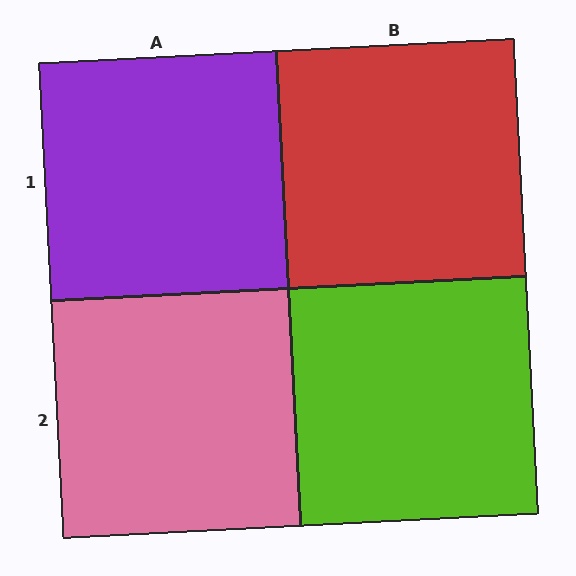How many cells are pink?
1 cell is pink.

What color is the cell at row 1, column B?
Red.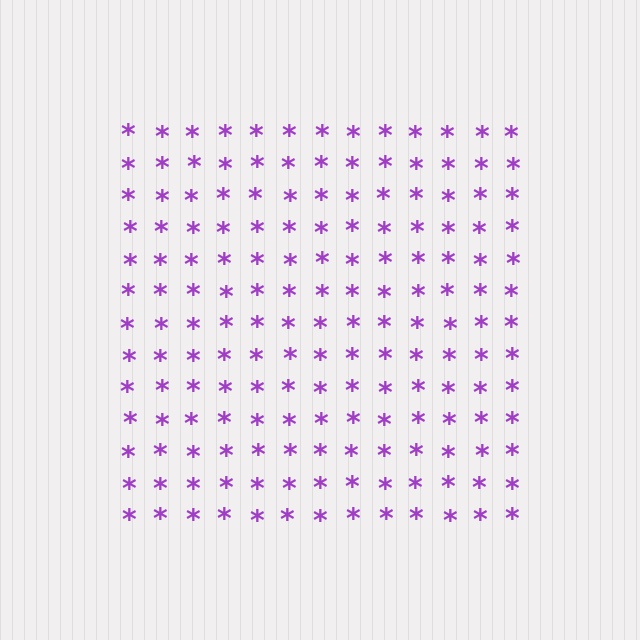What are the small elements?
The small elements are asterisks.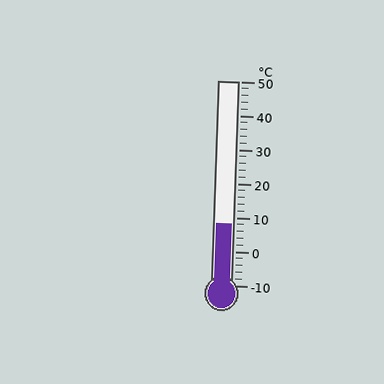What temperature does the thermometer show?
The thermometer shows approximately 8°C.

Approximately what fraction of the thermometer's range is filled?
The thermometer is filled to approximately 30% of its range.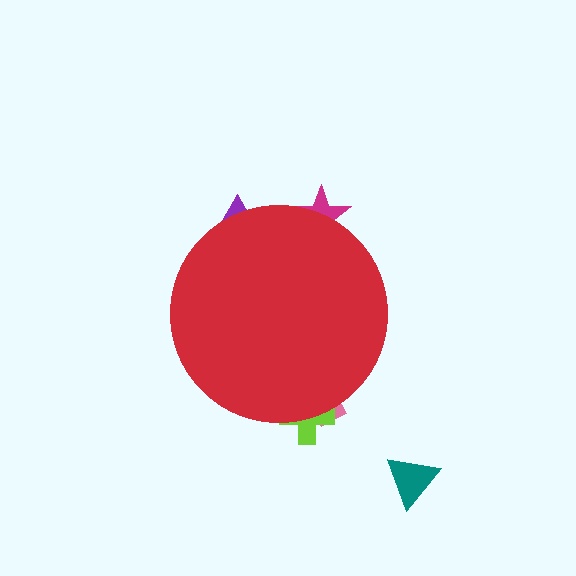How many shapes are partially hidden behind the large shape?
4 shapes are partially hidden.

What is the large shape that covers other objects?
A red circle.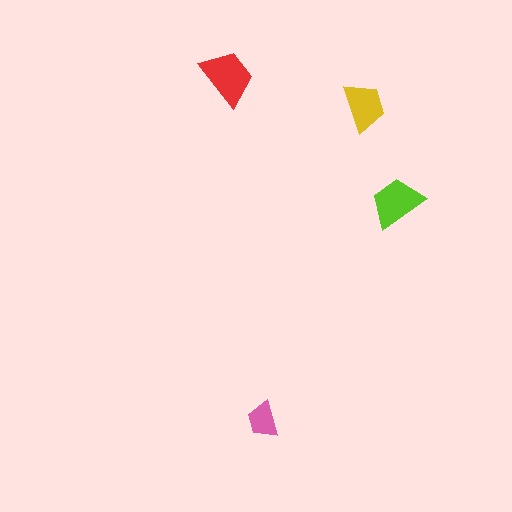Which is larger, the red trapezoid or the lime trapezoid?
The red one.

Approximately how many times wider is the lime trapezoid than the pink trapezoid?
About 1.5 times wider.